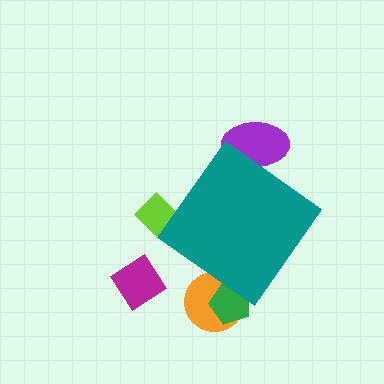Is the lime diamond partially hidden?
Yes, the lime diamond is partially hidden behind the teal diamond.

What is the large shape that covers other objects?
A teal diamond.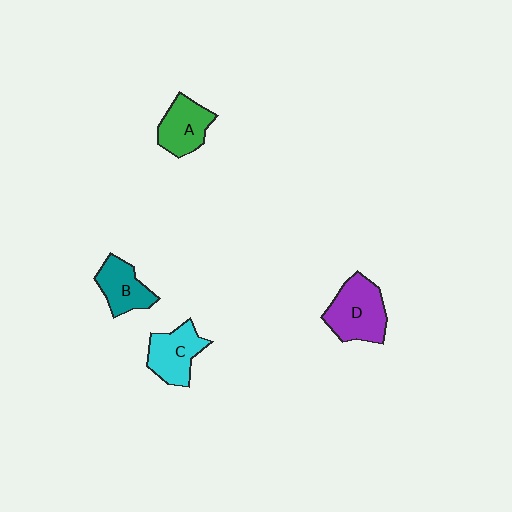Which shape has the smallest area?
Shape B (teal).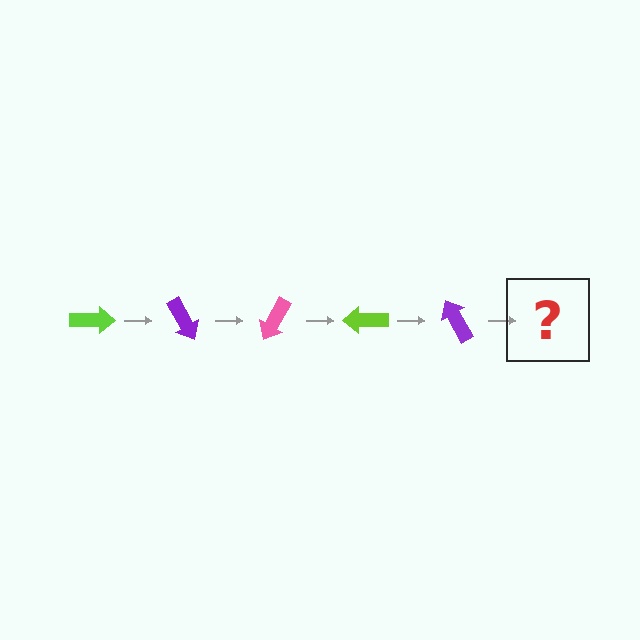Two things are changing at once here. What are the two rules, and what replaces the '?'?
The two rules are that it rotates 60 degrees each step and the color cycles through lime, purple, and pink. The '?' should be a pink arrow, rotated 300 degrees from the start.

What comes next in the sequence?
The next element should be a pink arrow, rotated 300 degrees from the start.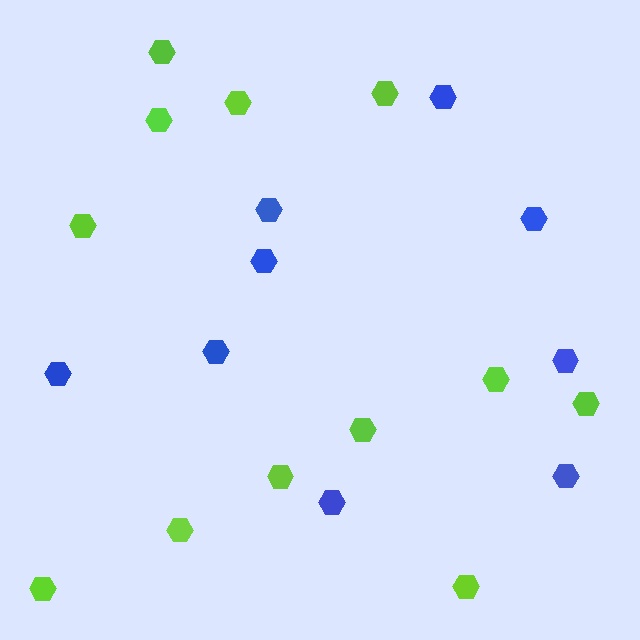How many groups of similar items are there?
There are 2 groups: one group of blue hexagons (9) and one group of lime hexagons (12).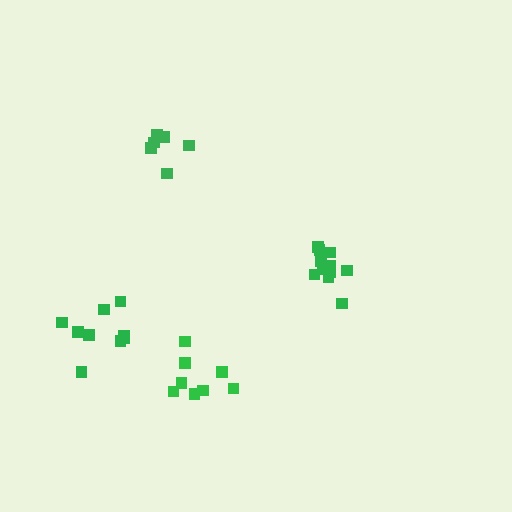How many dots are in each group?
Group 1: 6 dots, Group 2: 8 dots, Group 3: 11 dots, Group 4: 9 dots (34 total).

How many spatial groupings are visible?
There are 4 spatial groupings.